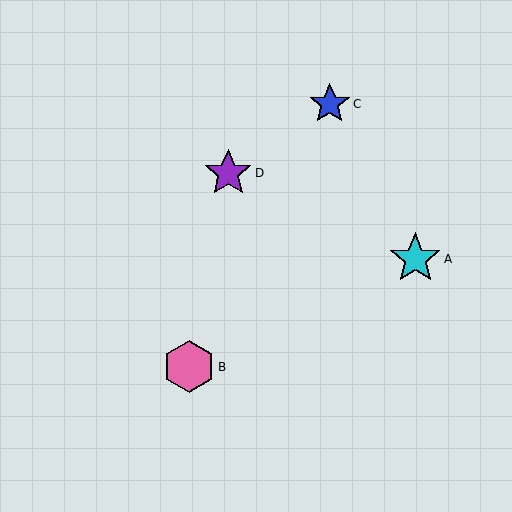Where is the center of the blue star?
The center of the blue star is at (330, 104).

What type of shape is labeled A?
Shape A is a cyan star.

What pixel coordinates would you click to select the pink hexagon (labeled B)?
Click at (189, 367) to select the pink hexagon B.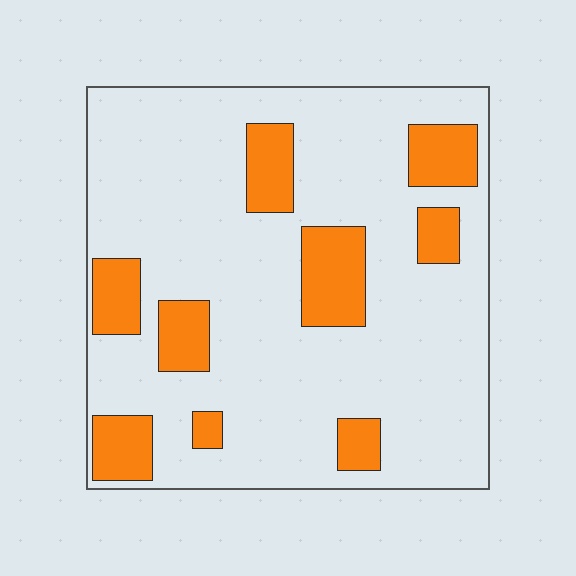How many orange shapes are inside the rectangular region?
9.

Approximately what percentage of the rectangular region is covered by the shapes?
Approximately 20%.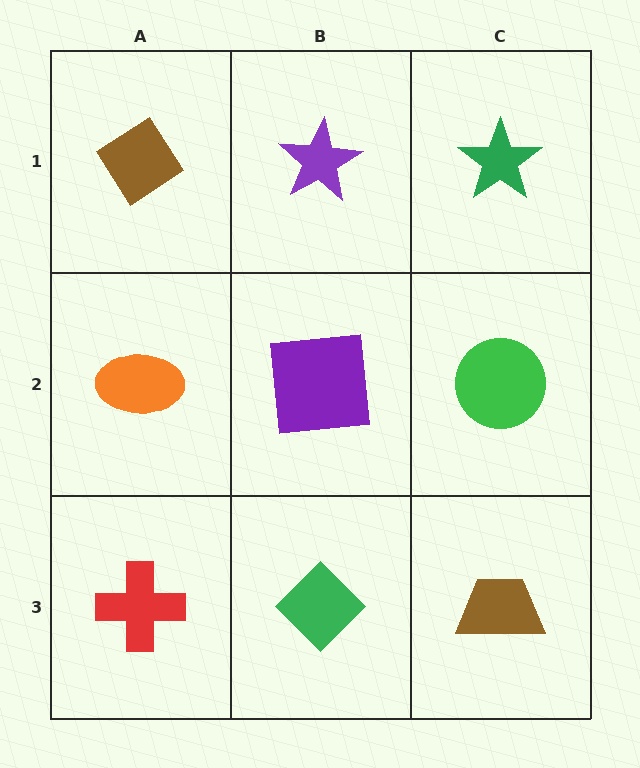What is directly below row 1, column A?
An orange ellipse.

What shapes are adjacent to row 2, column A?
A brown diamond (row 1, column A), a red cross (row 3, column A), a purple square (row 2, column B).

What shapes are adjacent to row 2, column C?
A green star (row 1, column C), a brown trapezoid (row 3, column C), a purple square (row 2, column B).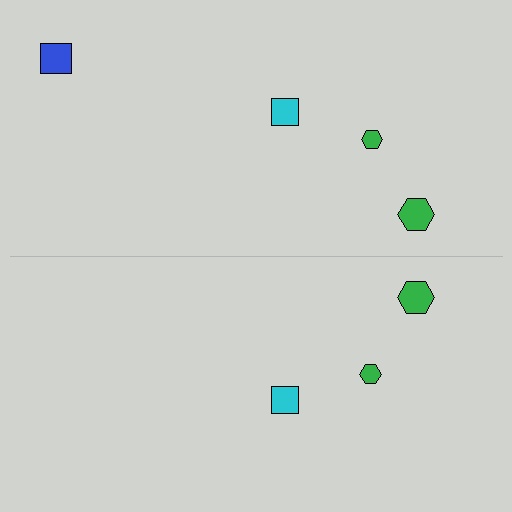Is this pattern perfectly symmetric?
No, the pattern is not perfectly symmetric. A blue square is missing from the bottom side.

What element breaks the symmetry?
A blue square is missing from the bottom side.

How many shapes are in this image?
There are 7 shapes in this image.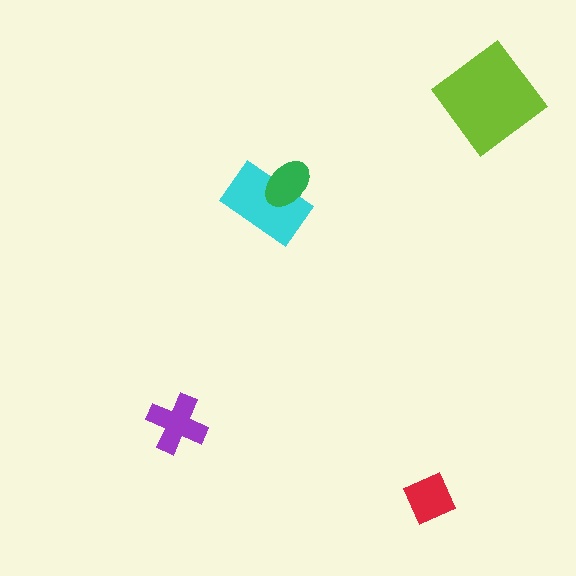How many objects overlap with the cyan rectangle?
1 object overlaps with the cyan rectangle.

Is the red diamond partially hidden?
No, no other shape covers it.